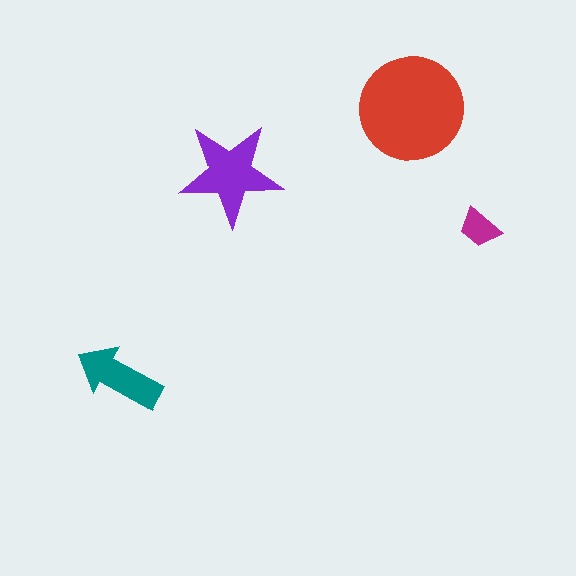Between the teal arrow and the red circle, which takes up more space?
The red circle.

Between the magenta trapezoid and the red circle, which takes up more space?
The red circle.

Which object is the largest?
The red circle.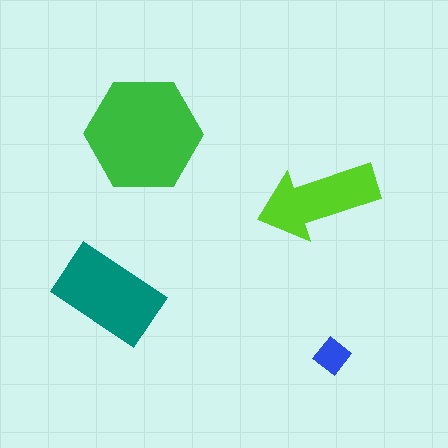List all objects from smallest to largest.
The blue diamond, the lime arrow, the teal rectangle, the green hexagon.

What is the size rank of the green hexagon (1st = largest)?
1st.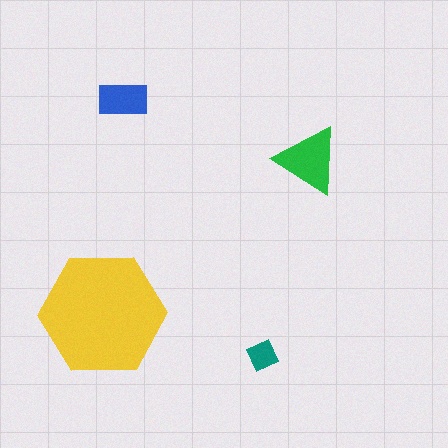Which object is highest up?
The blue rectangle is topmost.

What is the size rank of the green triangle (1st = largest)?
2nd.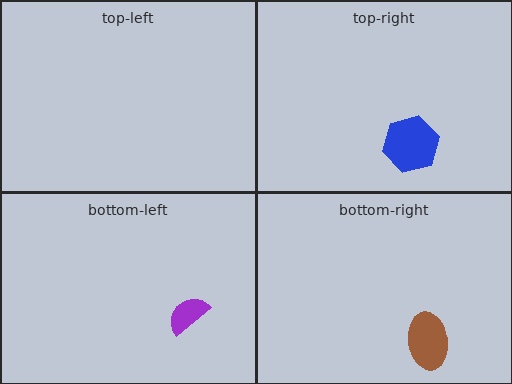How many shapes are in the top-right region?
1.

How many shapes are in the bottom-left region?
1.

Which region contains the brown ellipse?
The bottom-right region.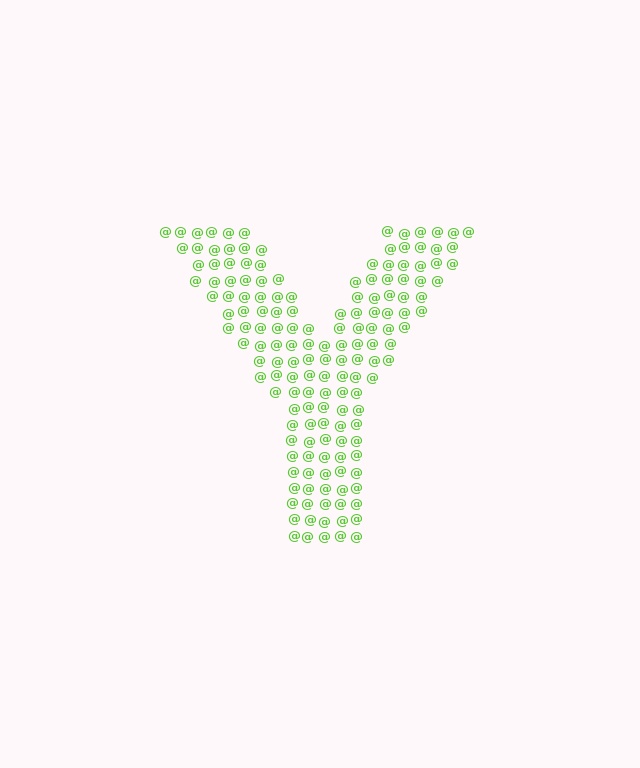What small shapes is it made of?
It is made of small at signs.